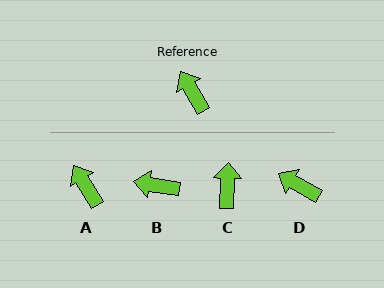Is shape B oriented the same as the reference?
No, it is off by about 50 degrees.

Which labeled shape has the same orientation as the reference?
A.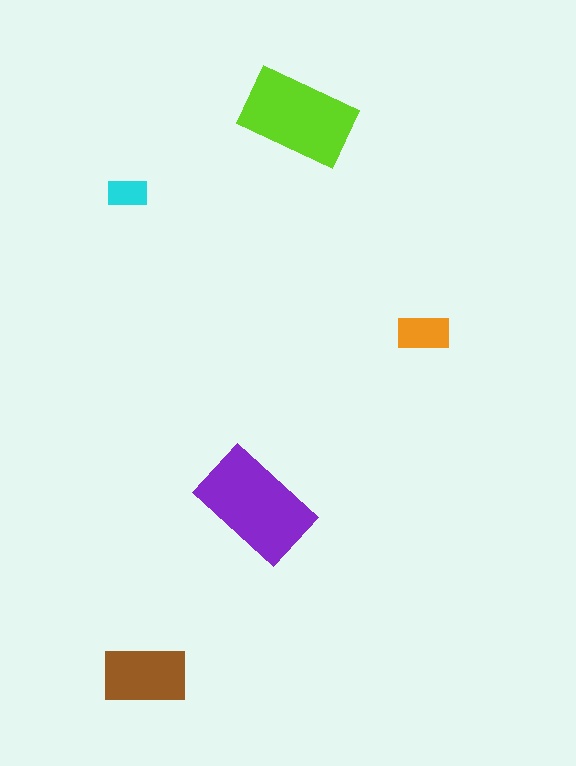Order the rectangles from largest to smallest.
the purple one, the lime one, the brown one, the orange one, the cyan one.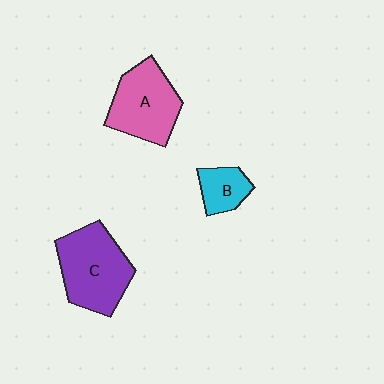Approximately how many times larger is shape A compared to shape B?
Approximately 2.2 times.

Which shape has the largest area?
Shape C (purple).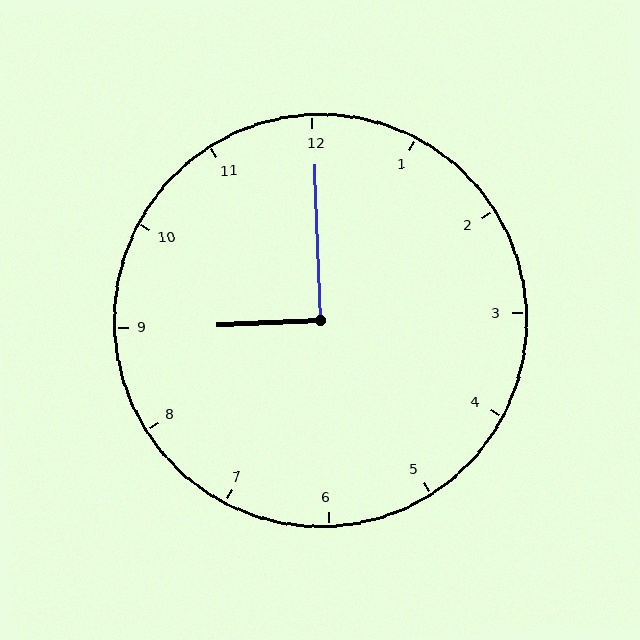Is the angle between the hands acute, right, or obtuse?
It is right.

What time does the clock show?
9:00.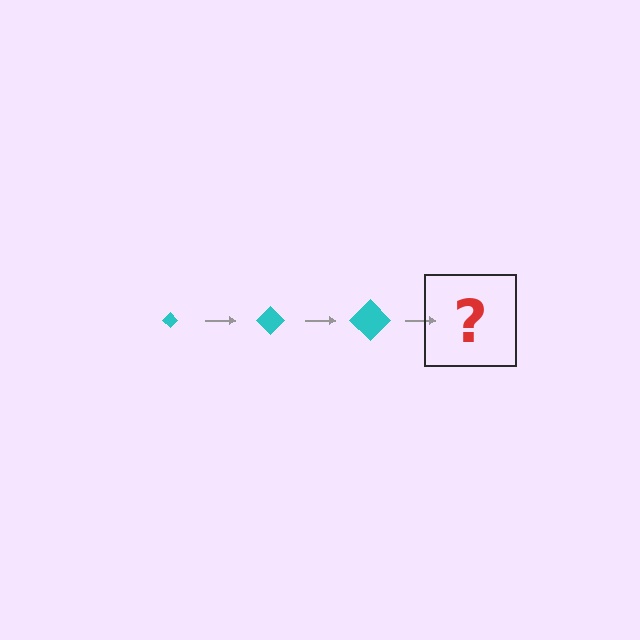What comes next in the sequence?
The next element should be a cyan diamond, larger than the previous one.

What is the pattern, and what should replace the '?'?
The pattern is that the diamond gets progressively larger each step. The '?' should be a cyan diamond, larger than the previous one.